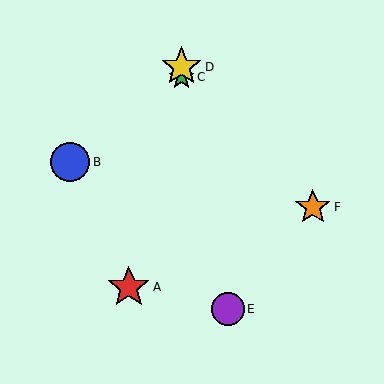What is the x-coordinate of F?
Object F is at x≈313.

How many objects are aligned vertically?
2 objects (C, D) are aligned vertically.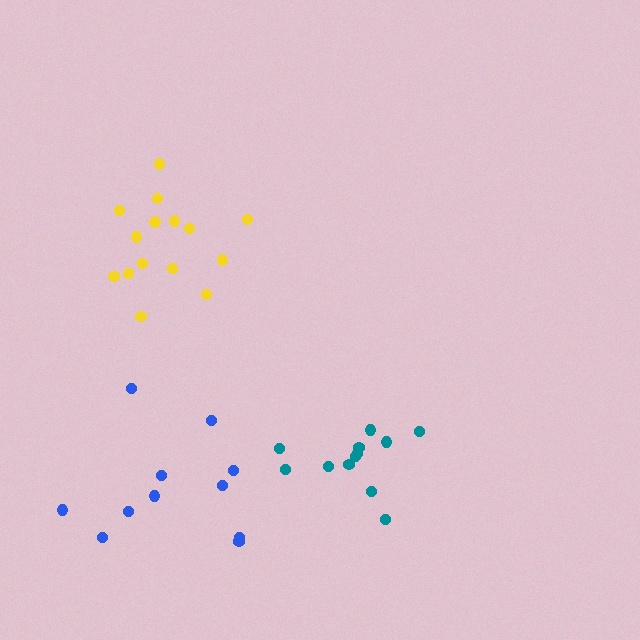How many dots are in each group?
Group 1: 15 dots, Group 2: 11 dots, Group 3: 12 dots (38 total).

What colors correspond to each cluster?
The clusters are colored: yellow, blue, teal.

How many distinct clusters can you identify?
There are 3 distinct clusters.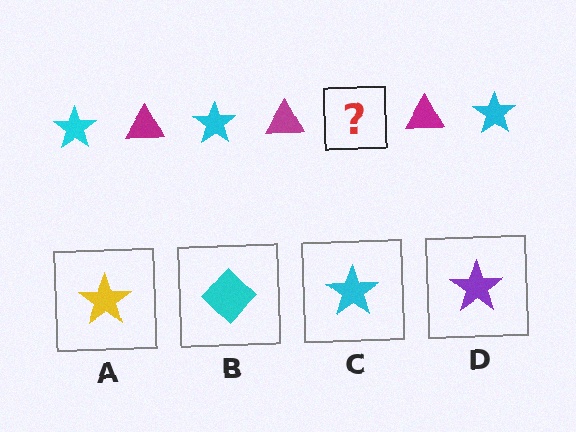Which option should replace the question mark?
Option C.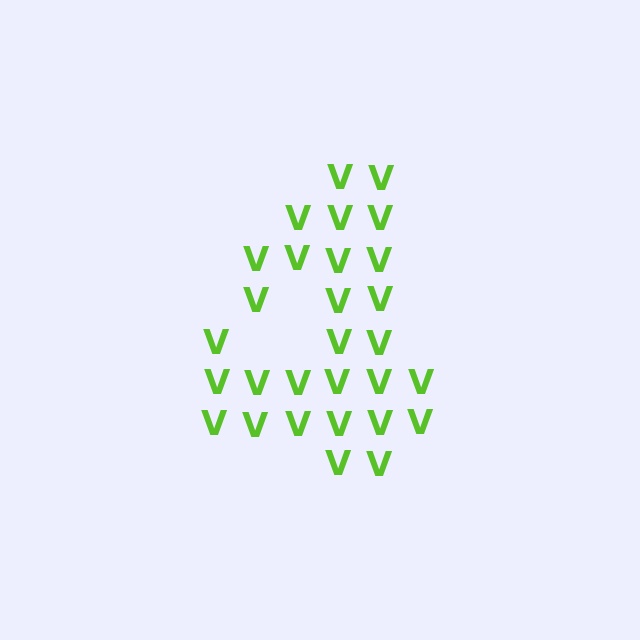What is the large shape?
The large shape is the digit 4.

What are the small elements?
The small elements are letter V's.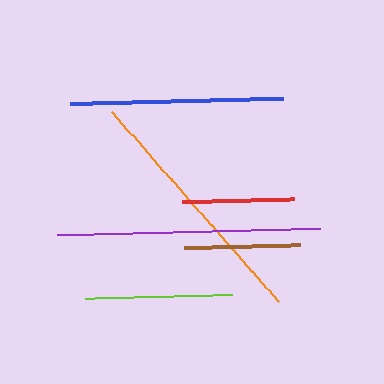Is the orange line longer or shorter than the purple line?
The purple line is longer than the orange line.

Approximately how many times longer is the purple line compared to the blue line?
The purple line is approximately 1.2 times the length of the blue line.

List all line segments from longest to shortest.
From longest to shortest: purple, orange, blue, lime, brown, red.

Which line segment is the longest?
The purple line is the longest at approximately 264 pixels.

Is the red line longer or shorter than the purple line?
The purple line is longer than the red line.